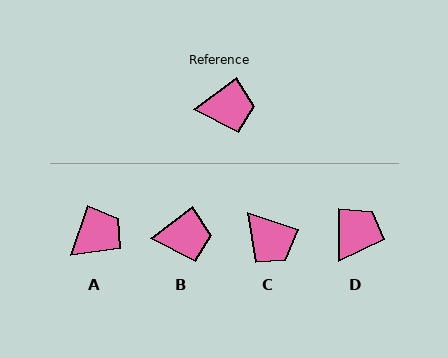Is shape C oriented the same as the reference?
No, it is off by about 55 degrees.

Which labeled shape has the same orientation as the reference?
B.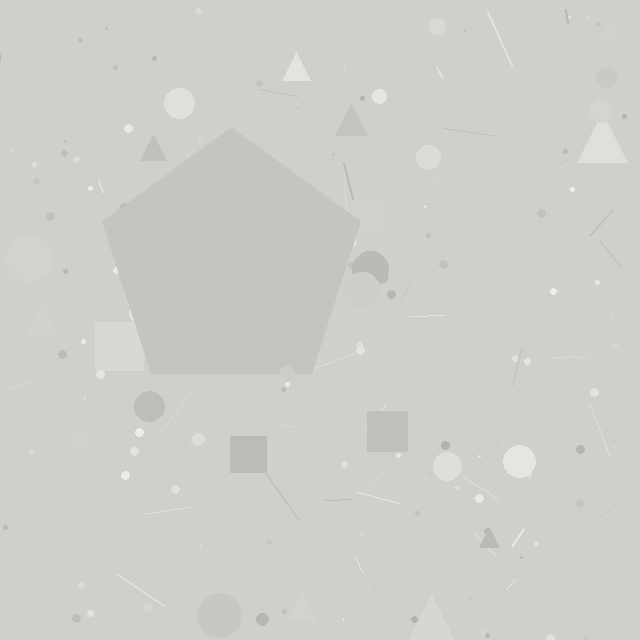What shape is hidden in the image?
A pentagon is hidden in the image.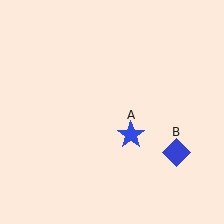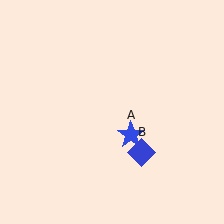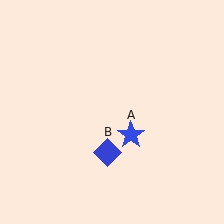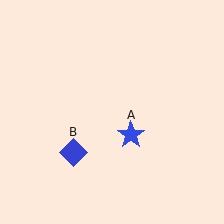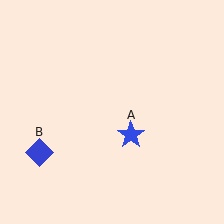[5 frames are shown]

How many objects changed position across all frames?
1 object changed position: blue diamond (object B).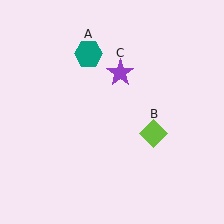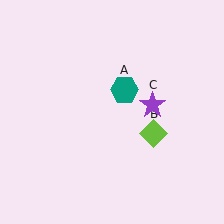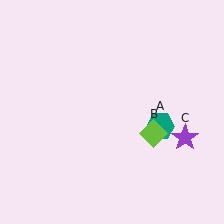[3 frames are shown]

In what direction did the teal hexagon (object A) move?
The teal hexagon (object A) moved down and to the right.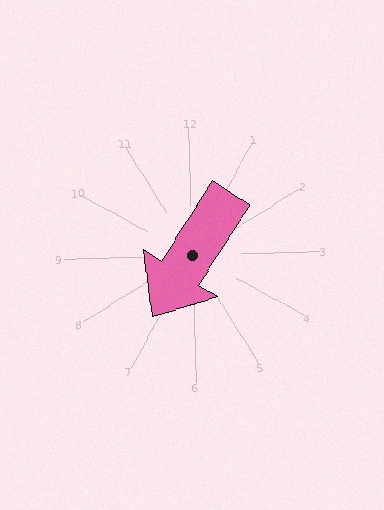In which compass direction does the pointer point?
Southwest.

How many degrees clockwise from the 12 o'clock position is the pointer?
Approximately 214 degrees.